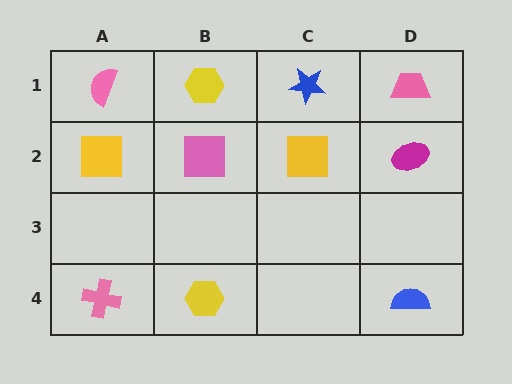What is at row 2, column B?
A pink square.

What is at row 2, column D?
A magenta ellipse.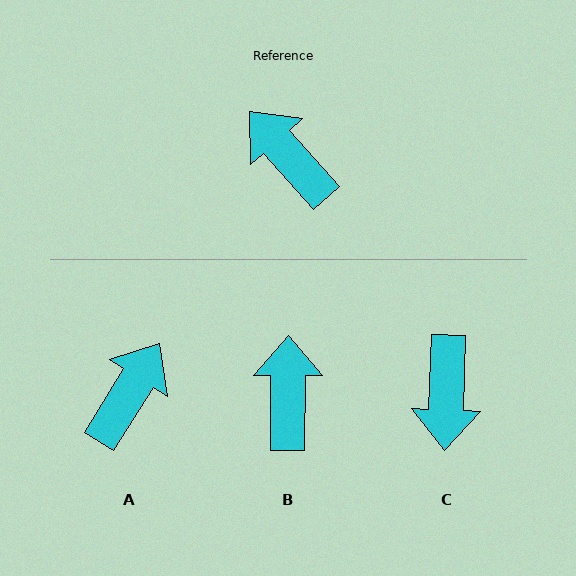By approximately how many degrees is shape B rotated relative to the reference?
Approximately 42 degrees clockwise.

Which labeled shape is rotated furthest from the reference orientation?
C, about 137 degrees away.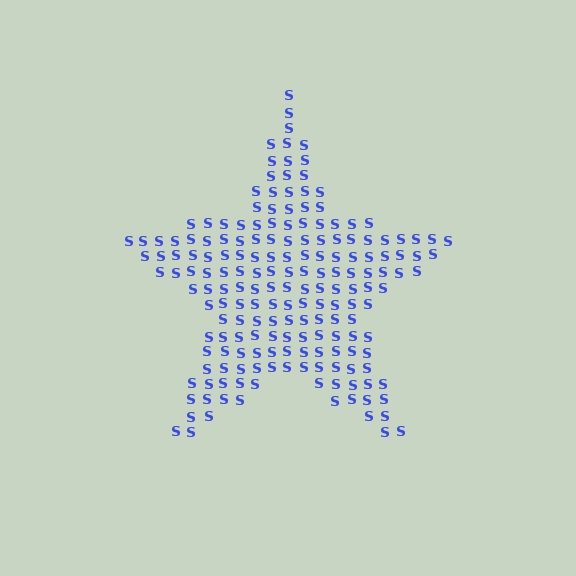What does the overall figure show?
The overall figure shows a star.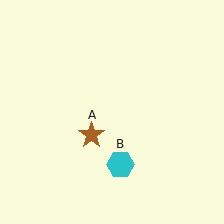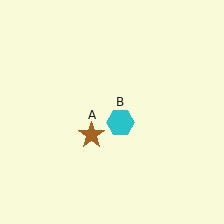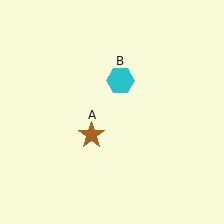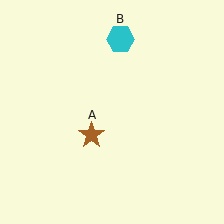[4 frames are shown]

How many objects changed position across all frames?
1 object changed position: cyan hexagon (object B).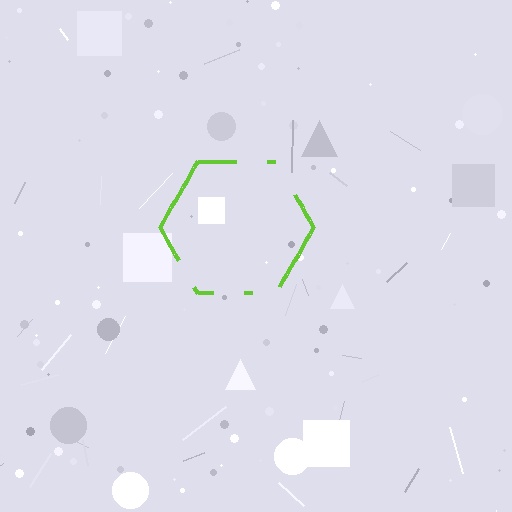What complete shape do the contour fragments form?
The contour fragments form a hexagon.